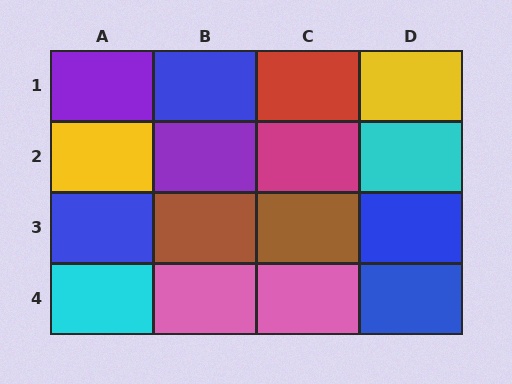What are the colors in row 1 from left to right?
Purple, blue, red, yellow.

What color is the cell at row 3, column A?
Blue.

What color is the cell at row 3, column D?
Blue.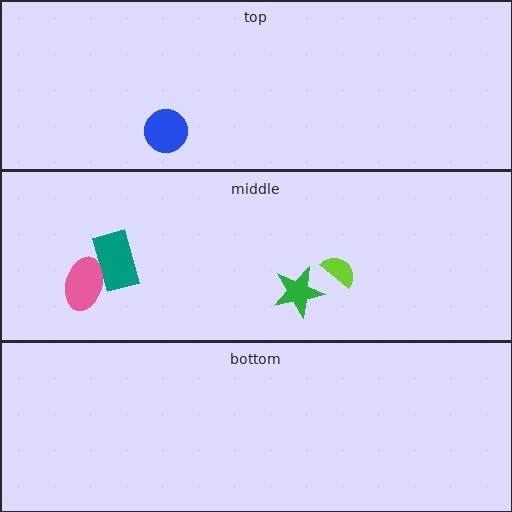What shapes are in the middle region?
The teal rectangle, the green star, the lime semicircle, the pink ellipse.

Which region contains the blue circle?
The top region.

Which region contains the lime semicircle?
The middle region.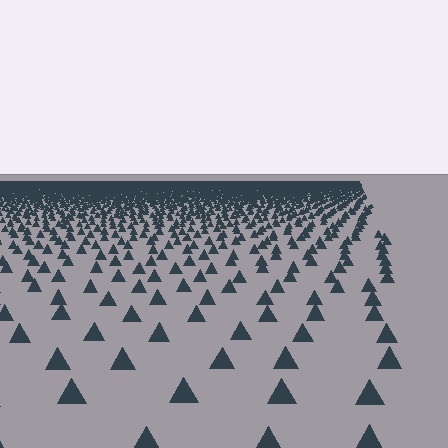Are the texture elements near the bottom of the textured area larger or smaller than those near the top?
Larger. Near the bottom, elements are closer to the viewer and appear at a bigger on-screen size.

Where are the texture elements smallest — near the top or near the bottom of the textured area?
Near the top.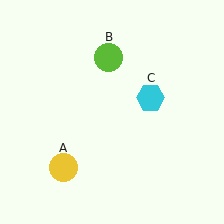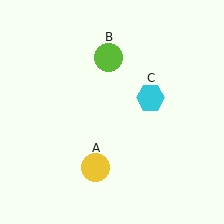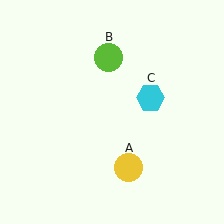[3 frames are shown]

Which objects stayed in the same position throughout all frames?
Lime circle (object B) and cyan hexagon (object C) remained stationary.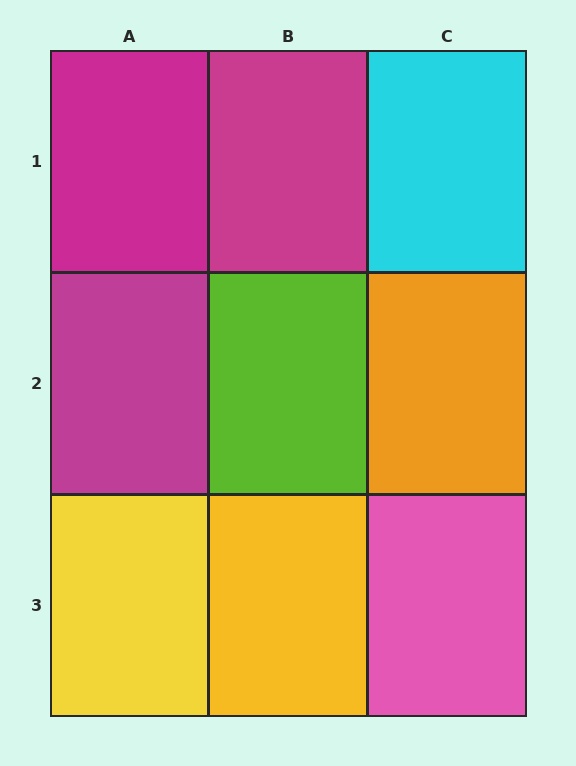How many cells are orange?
1 cell is orange.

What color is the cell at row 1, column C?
Cyan.